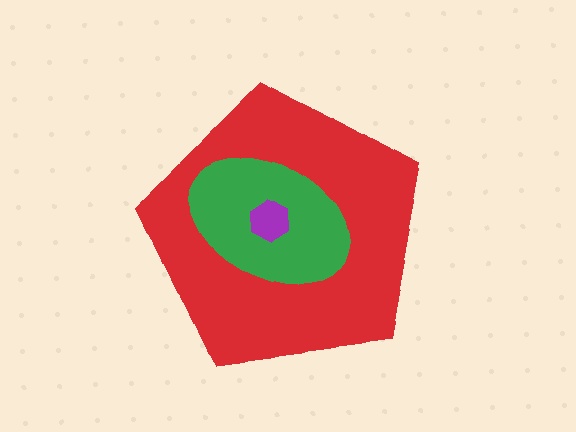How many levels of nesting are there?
3.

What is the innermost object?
The purple hexagon.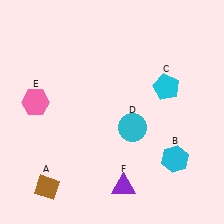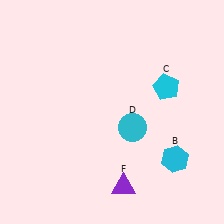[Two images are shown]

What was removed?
The pink hexagon (E), the brown diamond (A) were removed in Image 2.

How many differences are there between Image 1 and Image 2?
There are 2 differences between the two images.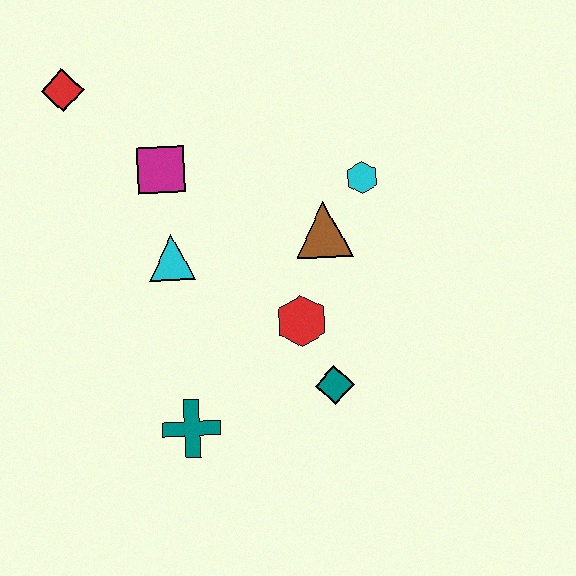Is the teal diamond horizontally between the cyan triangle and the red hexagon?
No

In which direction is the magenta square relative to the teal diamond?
The magenta square is above the teal diamond.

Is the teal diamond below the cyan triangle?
Yes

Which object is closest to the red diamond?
The magenta square is closest to the red diamond.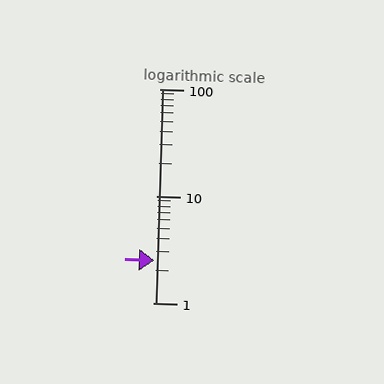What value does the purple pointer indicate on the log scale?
The pointer indicates approximately 2.5.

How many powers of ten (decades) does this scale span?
The scale spans 2 decades, from 1 to 100.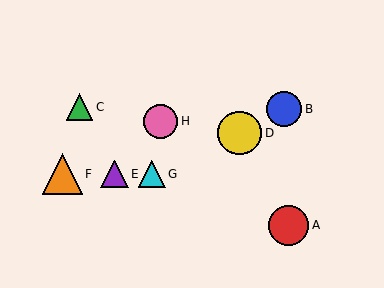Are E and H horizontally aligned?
No, E is at y≈174 and H is at y≈121.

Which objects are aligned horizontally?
Objects E, F, G are aligned horizontally.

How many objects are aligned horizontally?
3 objects (E, F, G) are aligned horizontally.